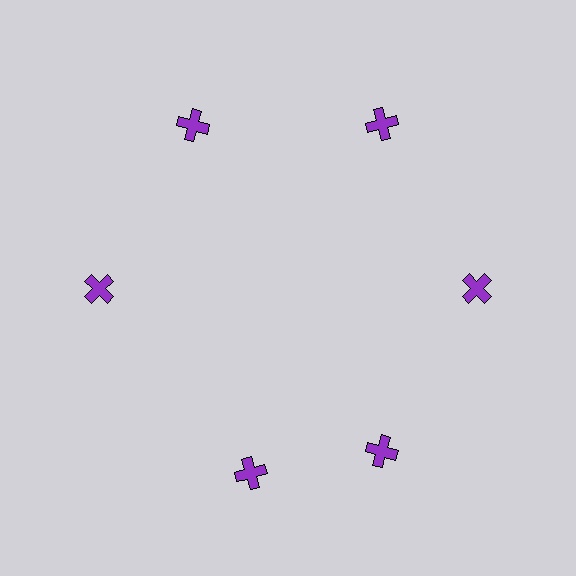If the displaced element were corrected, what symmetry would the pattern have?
It would have 6-fold rotational symmetry — the pattern would map onto itself every 60 degrees.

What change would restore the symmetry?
The symmetry would be restored by rotating it back into even spacing with its neighbors so that all 6 crosses sit at equal angles and equal distance from the center.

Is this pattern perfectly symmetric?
No. The 6 purple crosses are arranged in a ring, but one element near the 7 o'clock position is rotated out of alignment along the ring, breaking the 6-fold rotational symmetry.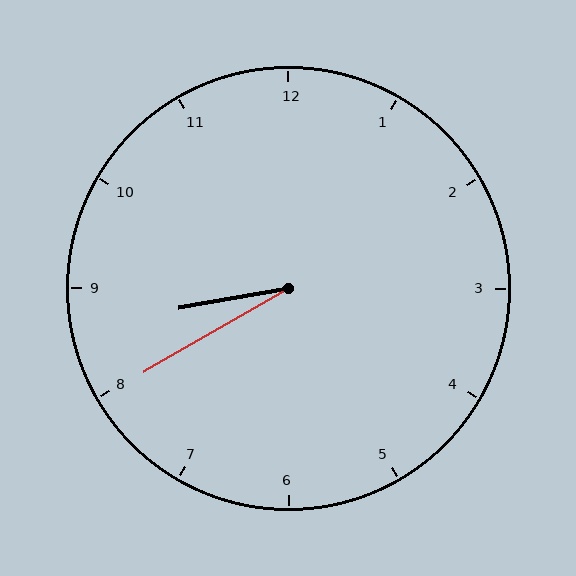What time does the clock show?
8:40.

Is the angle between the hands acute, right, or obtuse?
It is acute.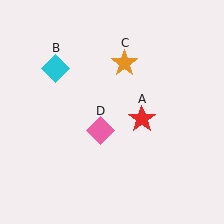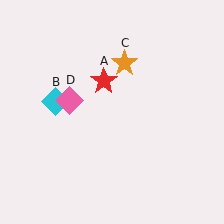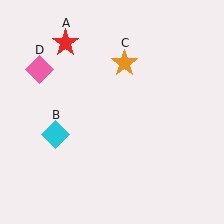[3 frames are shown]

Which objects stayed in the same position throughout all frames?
Orange star (object C) remained stationary.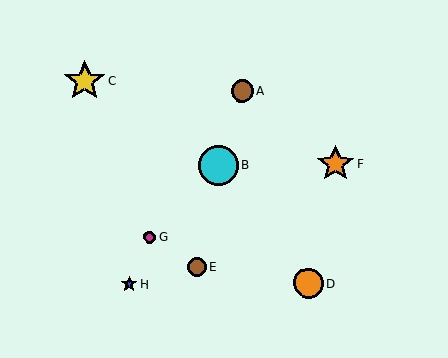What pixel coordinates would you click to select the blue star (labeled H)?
Click at (130, 284) to select the blue star H.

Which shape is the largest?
The yellow star (labeled C) is the largest.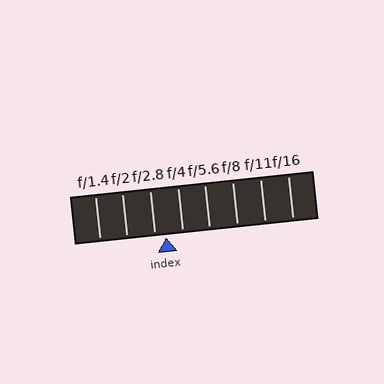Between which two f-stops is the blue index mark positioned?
The index mark is between f/2.8 and f/4.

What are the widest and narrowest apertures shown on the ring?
The widest aperture shown is f/1.4 and the narrowest is f/16.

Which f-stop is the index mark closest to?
The index mark is closest to f/2.8.